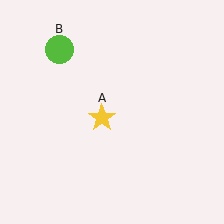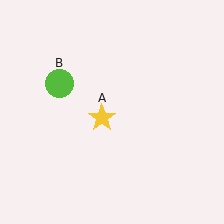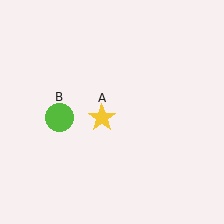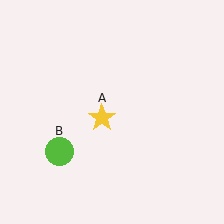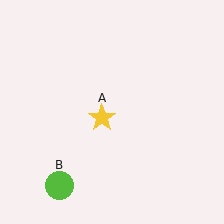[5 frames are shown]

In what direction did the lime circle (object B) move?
The lime circle (object B) moved down.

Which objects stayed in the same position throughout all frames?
Yellow star (object A) remained stationary.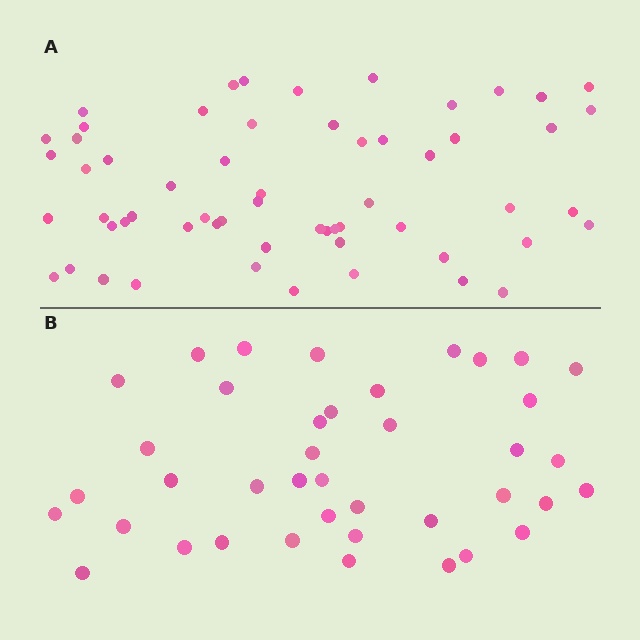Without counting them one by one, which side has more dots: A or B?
Region A (the top region) has more dots.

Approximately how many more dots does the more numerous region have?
Region A has approximately 20 more dots than region B.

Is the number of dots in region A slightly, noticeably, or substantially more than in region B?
Region A has substantially more. The ratio is roughly 1.5 to 1.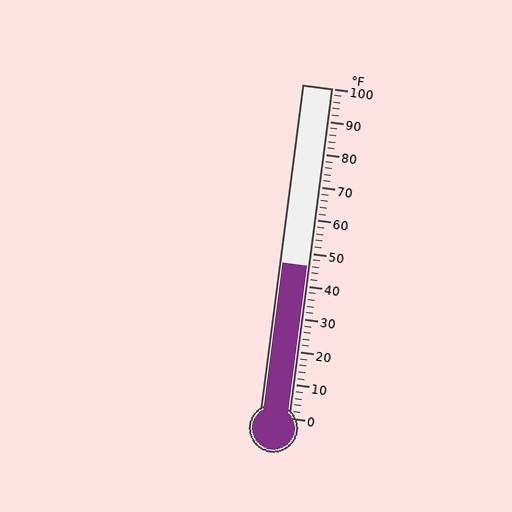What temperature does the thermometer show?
The thermometer shows approximately 46°F.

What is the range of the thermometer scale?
The thermometer scale ranges from 0°F to 100°F.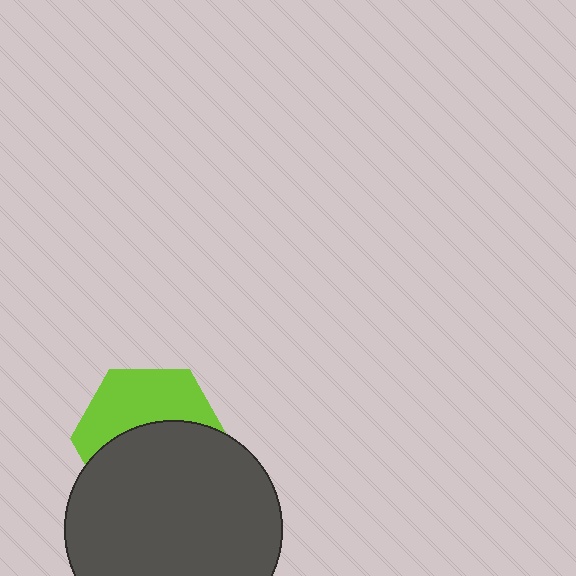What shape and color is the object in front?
The object in front is a dark gray circle.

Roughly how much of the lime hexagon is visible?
A small part of it is visible (roughly 44%).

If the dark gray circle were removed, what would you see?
You would see the complete lime hexagon.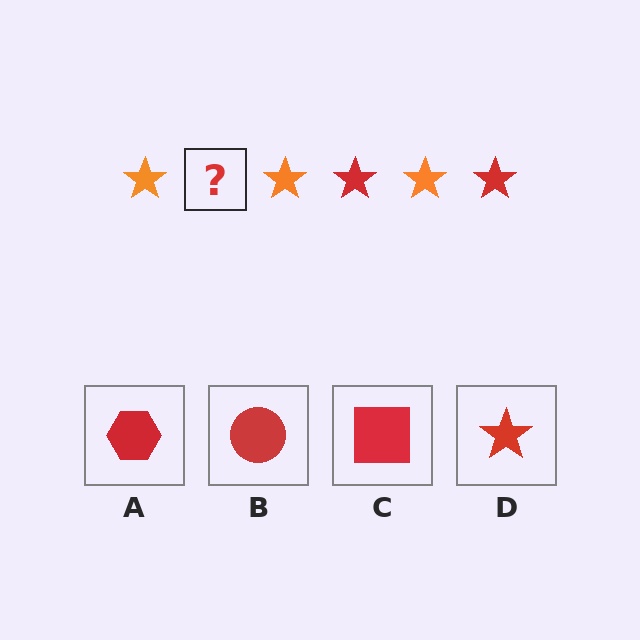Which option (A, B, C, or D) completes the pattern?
D.